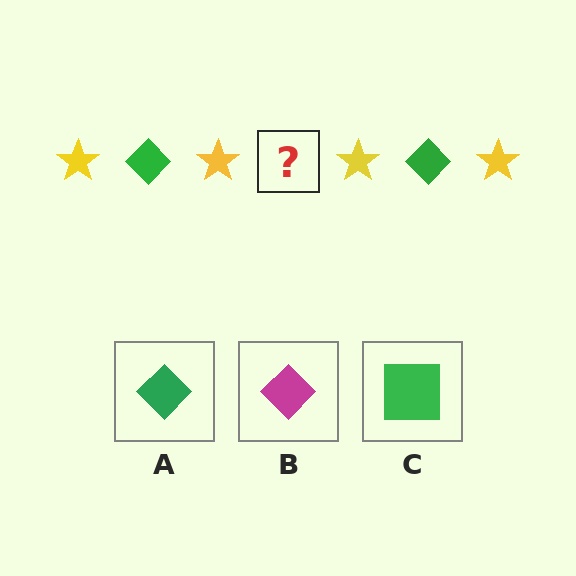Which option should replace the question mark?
Option A.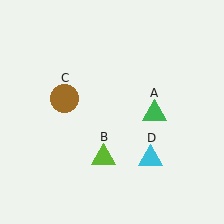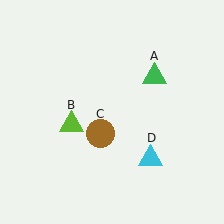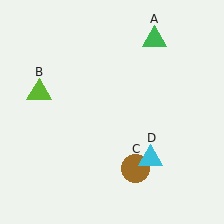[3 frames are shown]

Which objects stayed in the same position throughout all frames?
Cyan triangle (object D) remained stationary.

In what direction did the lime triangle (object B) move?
The lime triangle (object B) moved up and to the left.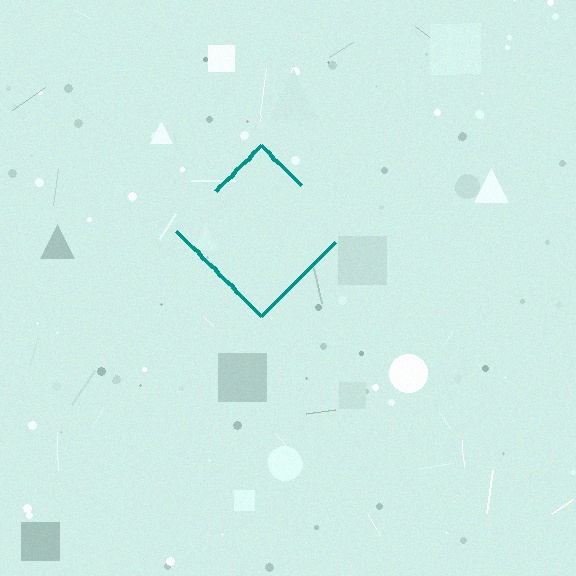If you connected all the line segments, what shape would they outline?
They would outline a diamond.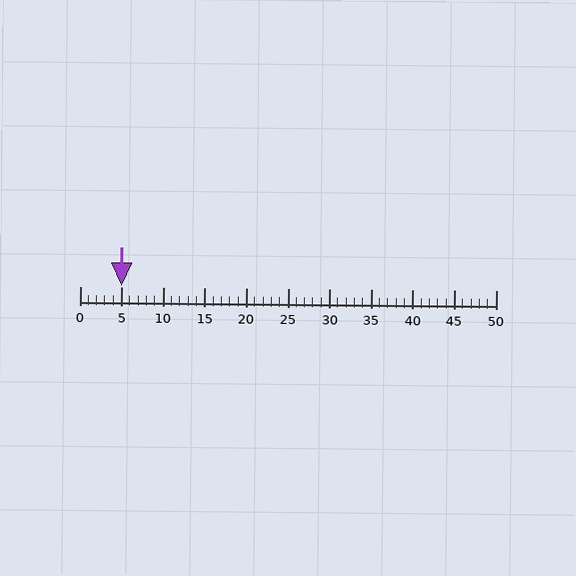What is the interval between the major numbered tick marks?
The major tick marks are spaced 5 units apart.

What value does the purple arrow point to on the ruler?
The purple arrow points to approximately 5.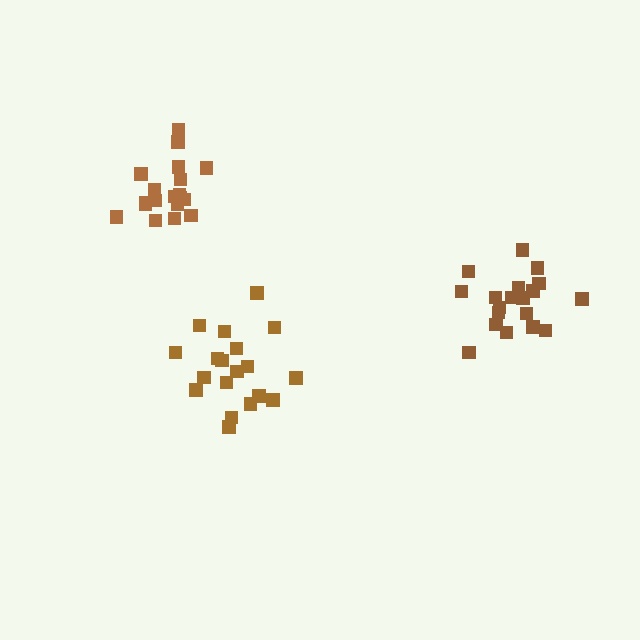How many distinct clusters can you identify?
There are 3 distinct clusters.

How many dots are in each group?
Group 1: 19 dots, Group 2: 19 dots, Group 3: 19 dots (57 total).